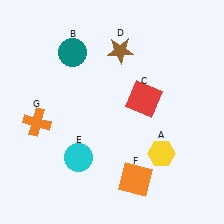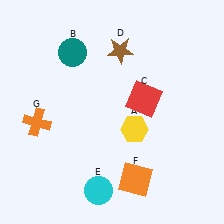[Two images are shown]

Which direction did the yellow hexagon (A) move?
The yellow hexagon (A) moved left.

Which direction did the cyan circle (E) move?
The cyan circle (E) moved down.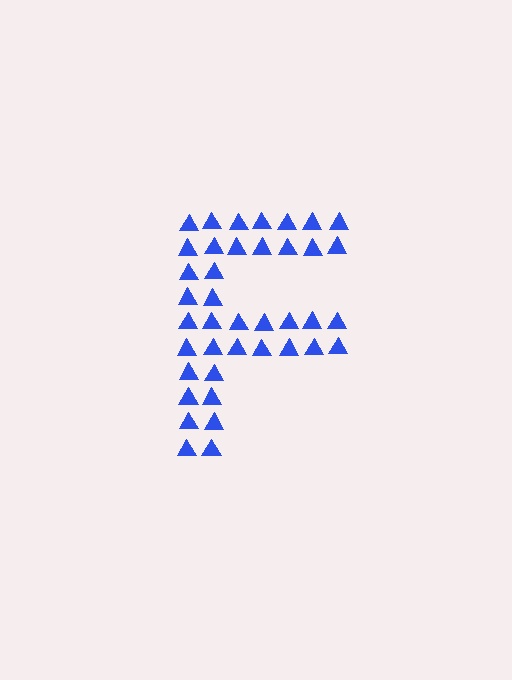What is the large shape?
The large shape is the letter F.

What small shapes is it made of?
It is made of small triangles.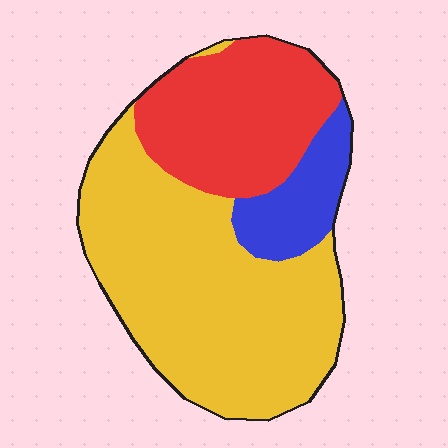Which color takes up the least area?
Blue, at roughly 10%.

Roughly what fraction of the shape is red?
Red takes up between a quarter and a half of the shape.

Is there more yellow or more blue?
Yellow.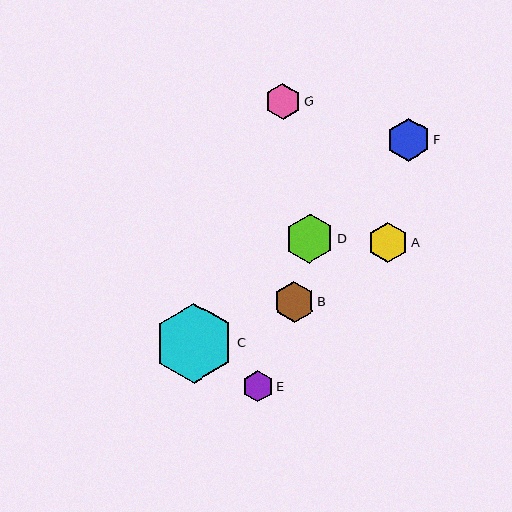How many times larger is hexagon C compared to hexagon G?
Hexagon C is approximately 2.2 times the size of hexagon G.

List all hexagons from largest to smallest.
From largest to smallest: C, D, F, B, A, G, E.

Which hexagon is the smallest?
Hexagon E is the smallest with a size of approximately 31 pixels.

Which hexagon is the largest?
Hexagon C is the largest with a size of approximately 81 pixels.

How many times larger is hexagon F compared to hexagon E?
Hexagon F is approximately 1.4 times the size of hexagon E.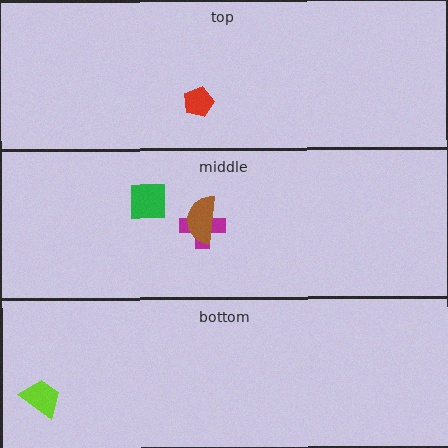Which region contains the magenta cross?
The middle region.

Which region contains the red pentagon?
The top region.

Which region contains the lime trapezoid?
The bottom region.